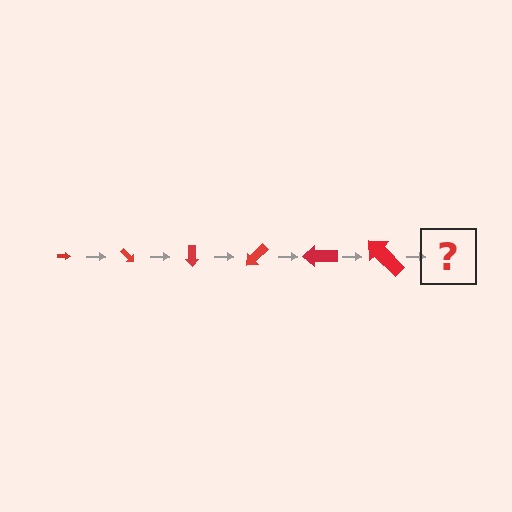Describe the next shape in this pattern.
It should be an arrow, larger than the previous one and rotated 270 degrees from the start.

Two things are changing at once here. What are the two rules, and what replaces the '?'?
The two rules are that the arrow grows larger each step and it rotates 45 degrees each step. The '?' should be an arrow, larger than the previous one and rotated 270 degrees from the start.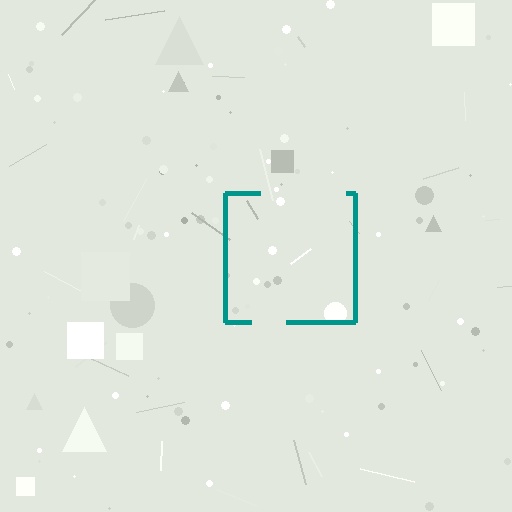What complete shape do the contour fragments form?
The contour fragments form a square.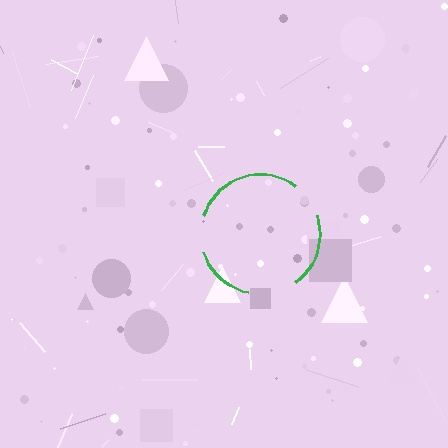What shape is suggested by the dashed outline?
The dashed outline suggests a circle.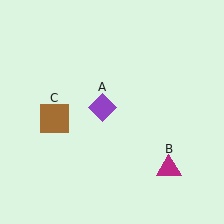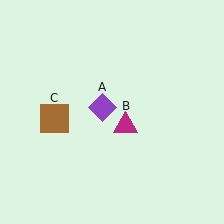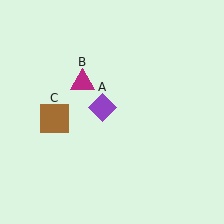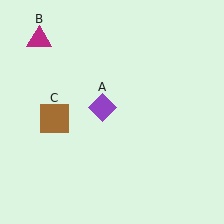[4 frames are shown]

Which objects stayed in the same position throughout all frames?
Purple diamond (object A) and brown square (object C) remained stationary.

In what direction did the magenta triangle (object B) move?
The magenta triangle (object B) moved up and to the left.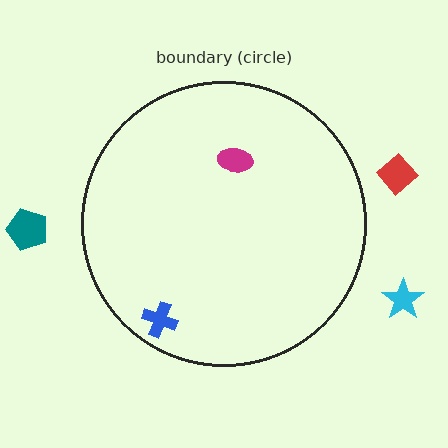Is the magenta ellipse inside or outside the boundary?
Inside.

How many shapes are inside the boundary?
2 inside, 3 outside.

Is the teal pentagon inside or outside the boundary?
Outside.